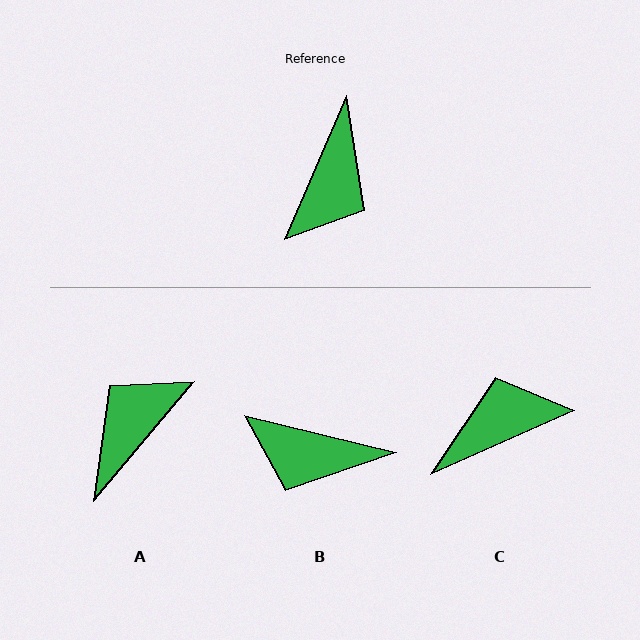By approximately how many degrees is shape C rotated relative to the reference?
Approximately 137 degrees counter-clockwise.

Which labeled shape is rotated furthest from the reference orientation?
A, about 163 degrees away.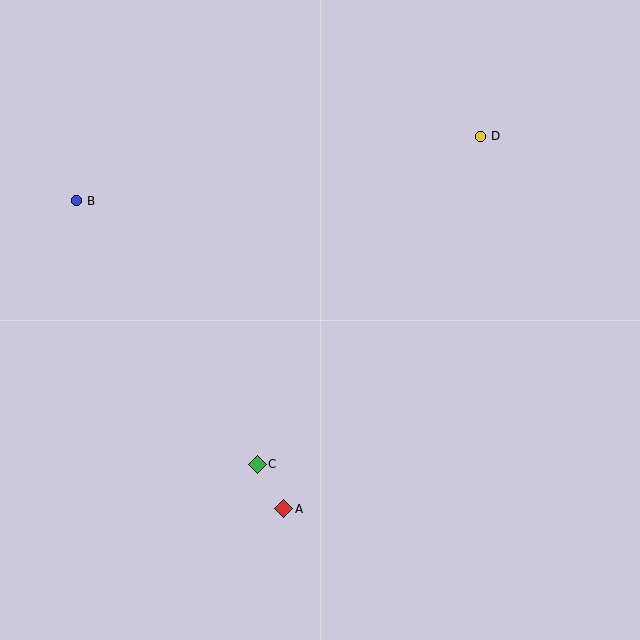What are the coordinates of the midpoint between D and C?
The midpoint between D and C is at (369, 300).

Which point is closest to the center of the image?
Point C at (257, 464) is closest to the center.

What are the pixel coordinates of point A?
Point A is at (284, 509).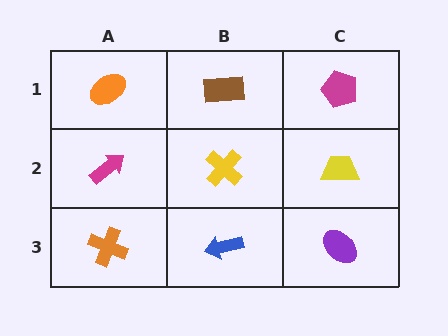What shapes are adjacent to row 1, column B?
A yellow cross (row 2, column B), an orange ellipse (row 1, column A), a magenta pentagon (row 1, column C).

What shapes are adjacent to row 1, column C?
A yellow trapezoid (row 2, column C), a brown rectangle (row 1, column B).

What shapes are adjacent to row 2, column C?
A magenta pentagon (row 1, column C), a purple ellipse (row 3, column C), a yellow cross (row 2, column B).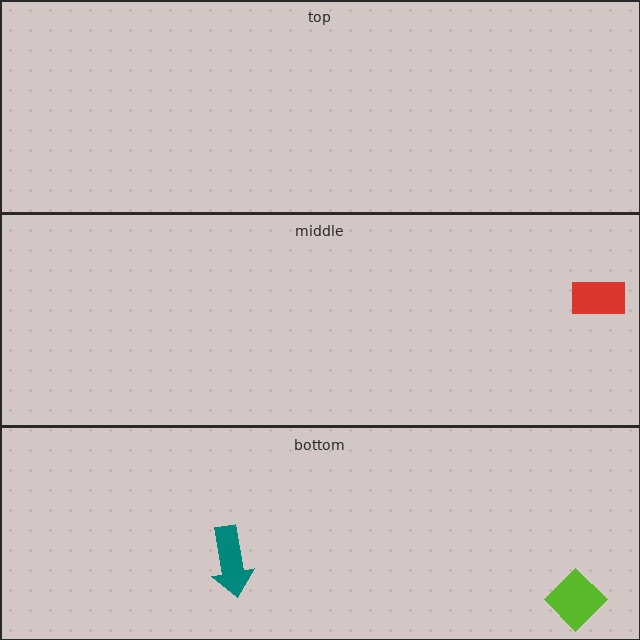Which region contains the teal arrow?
The bottom region.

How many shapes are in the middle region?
1.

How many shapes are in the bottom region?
2.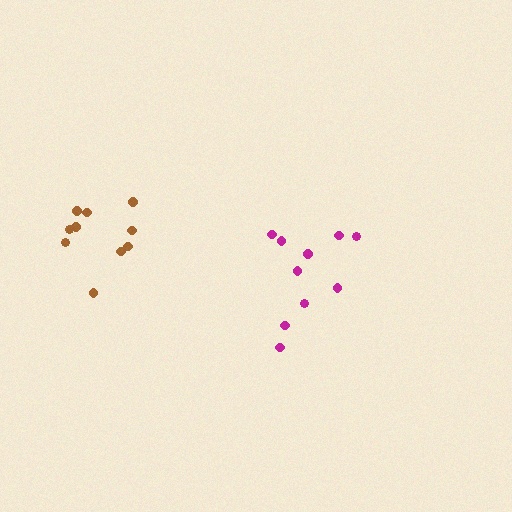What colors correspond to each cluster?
The clusters are colored: magenta, brown.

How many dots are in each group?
Group 1: 10 dots, Group 2: 10 dots (20 total).